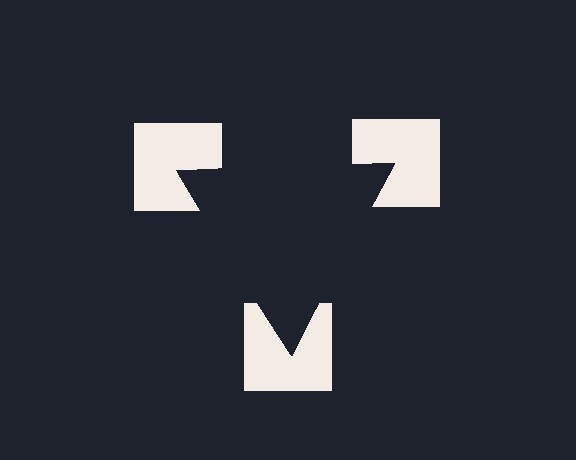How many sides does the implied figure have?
3 sides.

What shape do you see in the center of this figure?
An illusory triangle — its edges are inferred from the aligned wedge cuts in the notched squares, not physically drawn.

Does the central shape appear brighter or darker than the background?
It typically appears slightly darker than the background, even though no actual brightness change is drawn.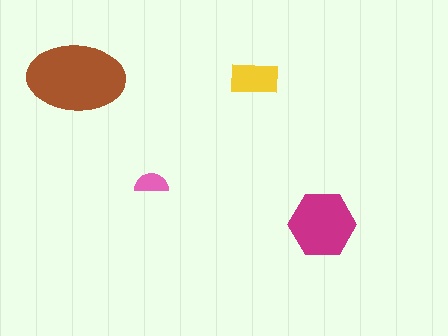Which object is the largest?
The brown ellipse.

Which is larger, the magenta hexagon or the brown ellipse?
The brown ellipse.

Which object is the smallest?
The pink semicircle.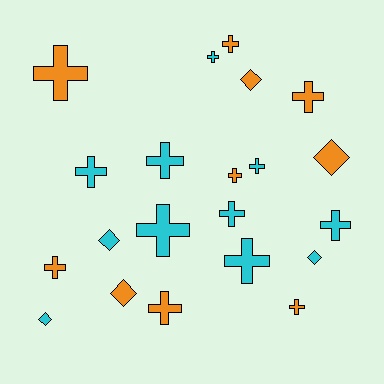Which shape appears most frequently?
Cross, with 15 objects.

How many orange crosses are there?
There are 7 orange crosses.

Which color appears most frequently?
Cyan, with 11 objects.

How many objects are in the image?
There are 21 objects.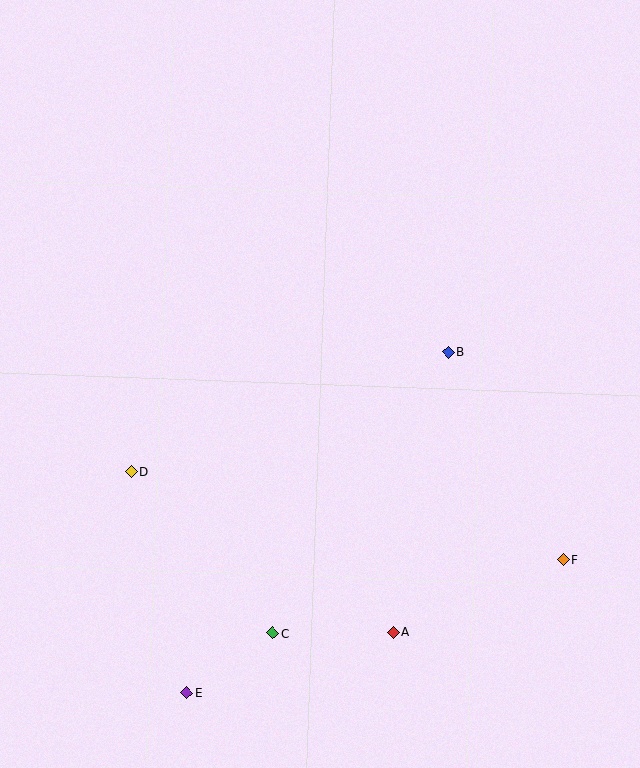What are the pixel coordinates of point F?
Point F is at (563, 560).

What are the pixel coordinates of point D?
Point D is at (131, 471).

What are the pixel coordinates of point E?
Point E is at (186, 693).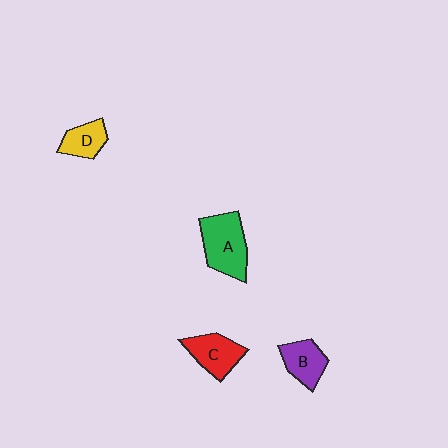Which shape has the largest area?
Shape A (green).